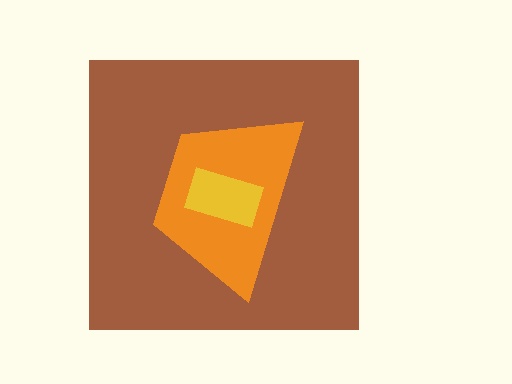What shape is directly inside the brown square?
The orange trapezoid.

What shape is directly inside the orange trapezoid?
The yellow rectangle.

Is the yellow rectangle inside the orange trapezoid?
Yes.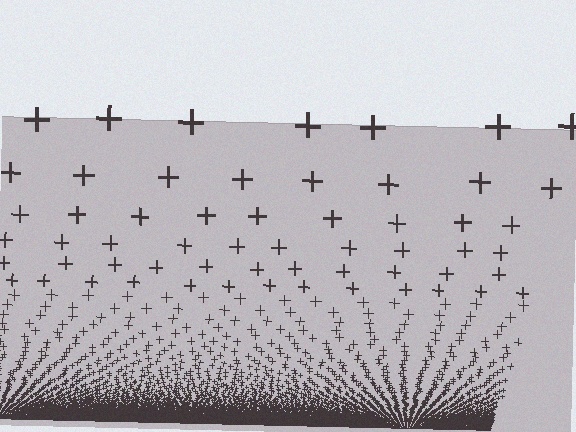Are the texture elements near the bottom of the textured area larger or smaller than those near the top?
Smaller. The gradient is inverted — elements near the bottom are smaller and denser.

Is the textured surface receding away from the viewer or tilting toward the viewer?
The surface appears to tilt toward the viewer. Texture elements get larger and sparser toward the top.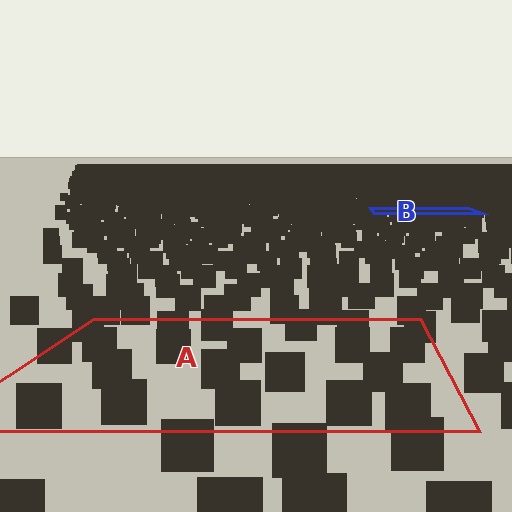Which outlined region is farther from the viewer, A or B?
Region B is farther from the viewer — the texture elements inside it appear smaller and more densely packed.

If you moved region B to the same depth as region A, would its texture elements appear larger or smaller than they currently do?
They would appear larger. At a closer depth, the same texture elements are projected at a bigger on-screen size.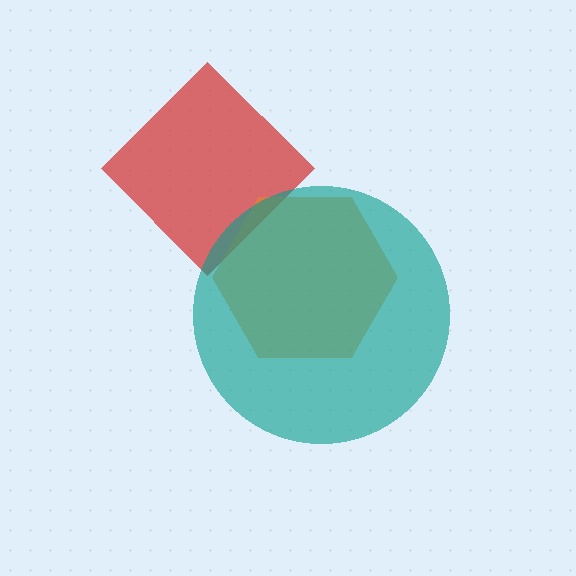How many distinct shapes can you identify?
There are 3 distinct shapes: a red diamond, an orange hexagon, a teal circle.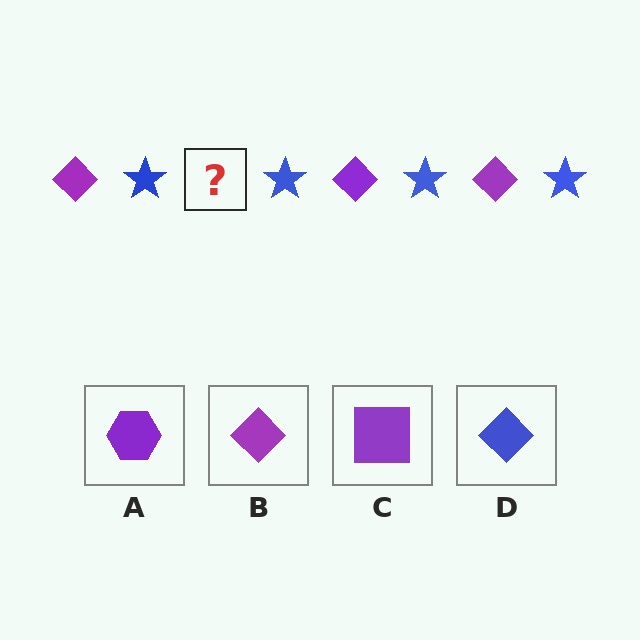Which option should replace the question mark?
Option B.